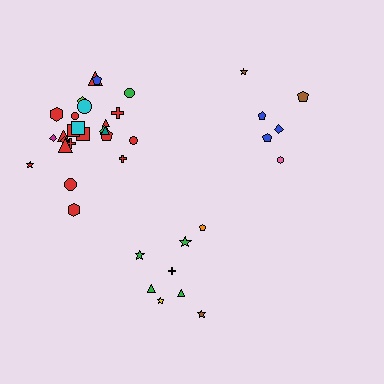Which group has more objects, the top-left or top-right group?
The top-left group.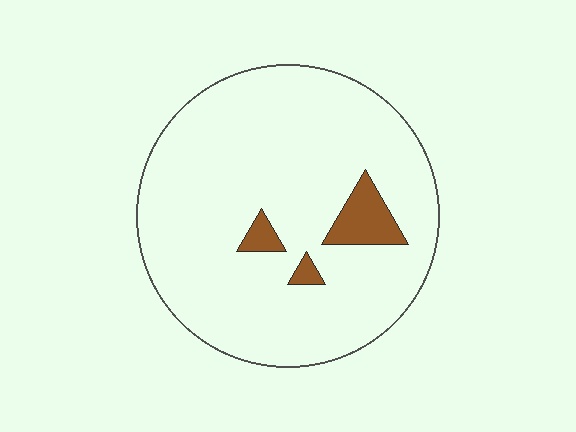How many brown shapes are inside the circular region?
3.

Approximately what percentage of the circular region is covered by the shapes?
Approximately 5%.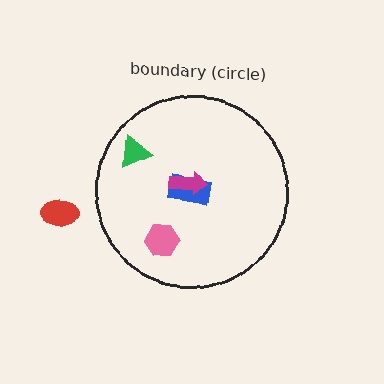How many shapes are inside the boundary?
4 inside, 1 outside.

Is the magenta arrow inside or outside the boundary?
Inside.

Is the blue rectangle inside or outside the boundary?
Inside.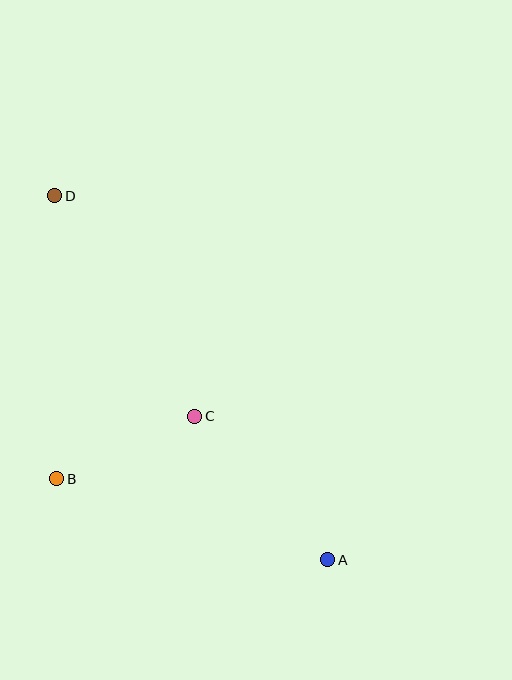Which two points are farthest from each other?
Points A and D are farthest from each other.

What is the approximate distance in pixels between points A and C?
The distance between A and C is approximately 196 pixels.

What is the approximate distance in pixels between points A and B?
The distance between A and B is approximately 283 pixels.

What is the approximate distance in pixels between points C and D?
The distance between C and D is approximately 261 pixels.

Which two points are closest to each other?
Points B and C are closest to each other.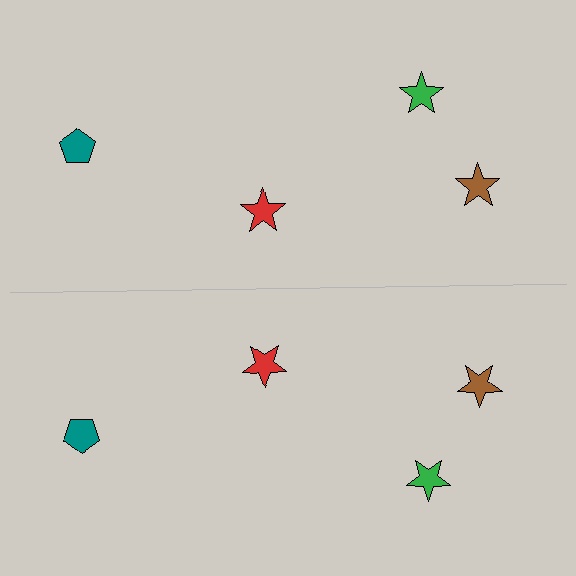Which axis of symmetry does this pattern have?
The pattern has a horizontal axis of symmetry running through the center of the image.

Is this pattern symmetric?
Yes, this pattern has bilateral (reflection) symmetry.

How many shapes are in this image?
There are 8 shapes in this image.